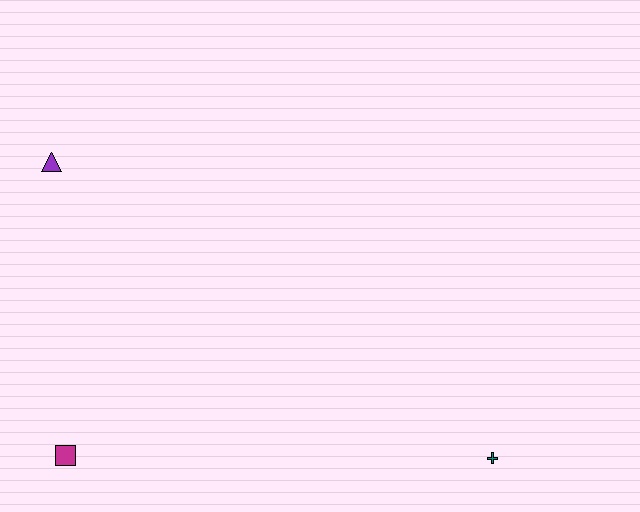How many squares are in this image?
There is 1 square.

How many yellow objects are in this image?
There are no yellow objects.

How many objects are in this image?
There are 3 objects.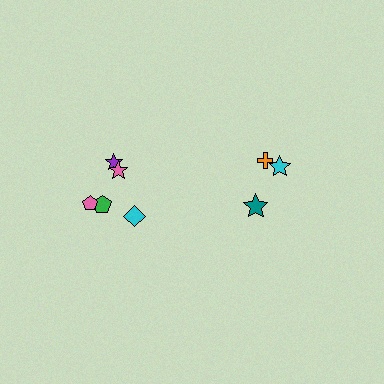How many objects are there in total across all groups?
There are 8 objects.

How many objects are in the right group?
There are 3 objects.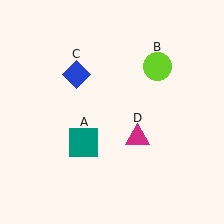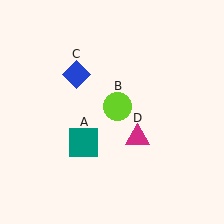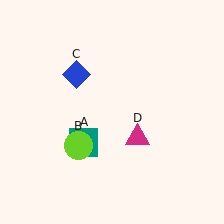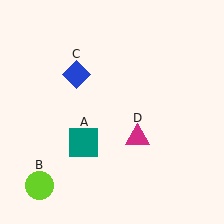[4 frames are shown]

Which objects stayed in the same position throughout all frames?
Teal square (object A) and blue diamond (object C) and magenta triangle (object D) remained stationary.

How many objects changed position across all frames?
1 object changed position: lime circle (object B).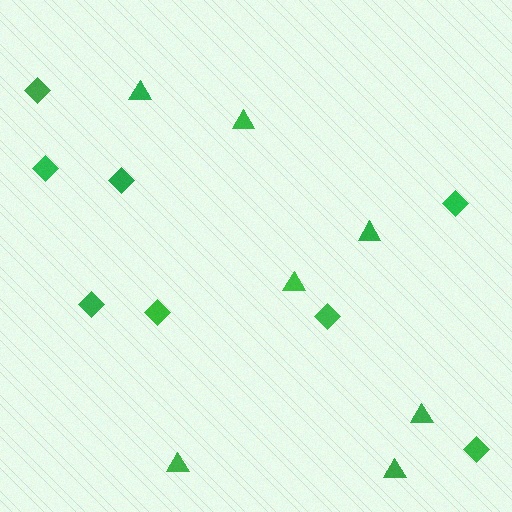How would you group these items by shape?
There are 2 groups: one group of triangles (7) and one group of diamonds (8).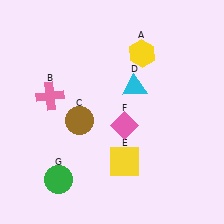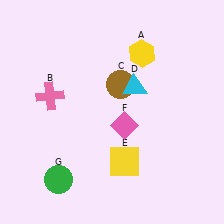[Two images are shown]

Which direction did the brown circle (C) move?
The brown circle (C) moved right.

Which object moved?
The brown circle (C) moved right.